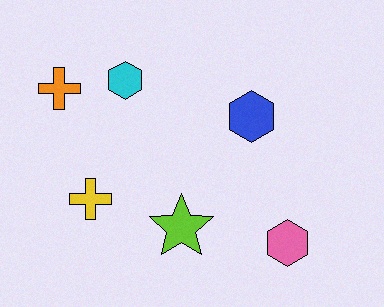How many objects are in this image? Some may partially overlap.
There are 6 objects.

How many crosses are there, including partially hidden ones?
There are 2 crosses.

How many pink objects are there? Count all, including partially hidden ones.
There is 1 pink object.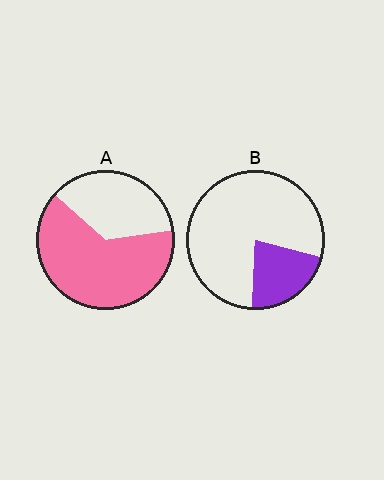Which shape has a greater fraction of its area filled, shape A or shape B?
Shape A.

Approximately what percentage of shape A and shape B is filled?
A is approximately 65% and B is approximately 20%.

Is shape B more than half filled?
No.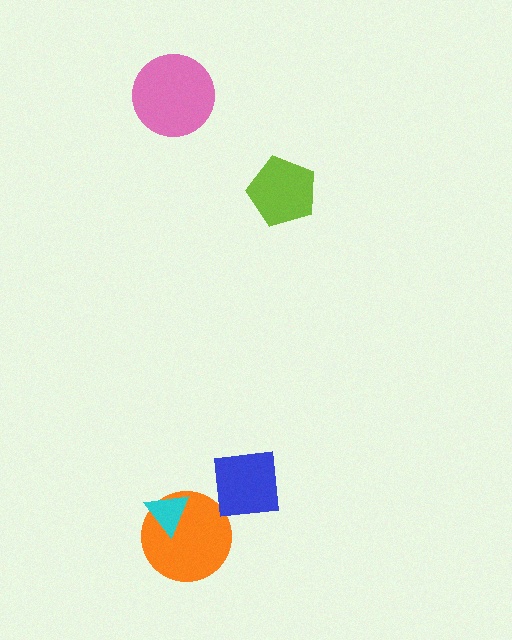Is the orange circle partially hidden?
Yes, it is partially covered by another shape.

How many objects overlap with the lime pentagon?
0 objects overlap with the lime pentagon.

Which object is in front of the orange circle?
The cyan triangle is in front of the orange circle.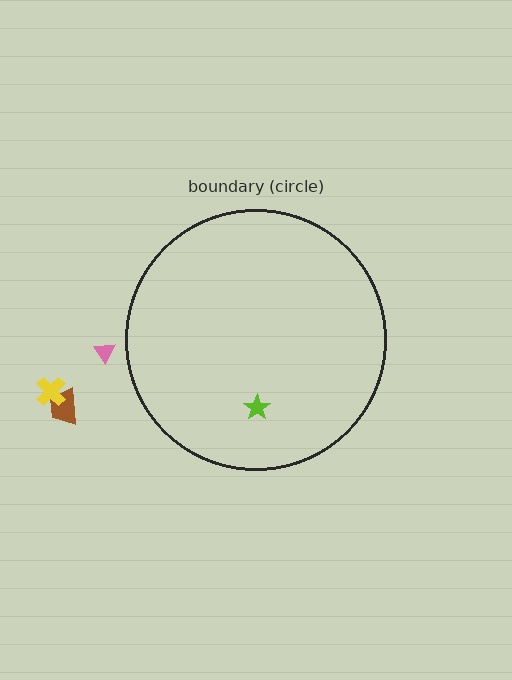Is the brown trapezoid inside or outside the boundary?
Outside.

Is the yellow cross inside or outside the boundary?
Outside.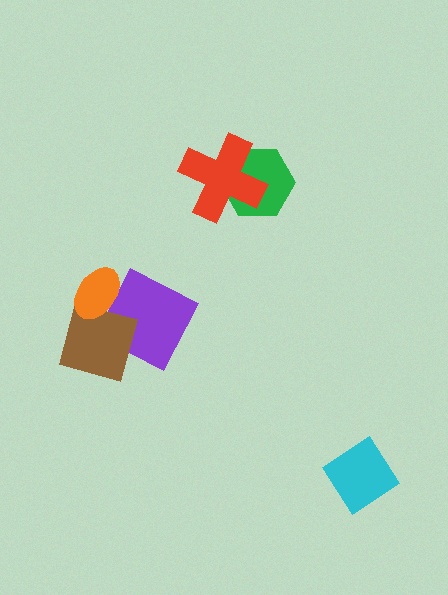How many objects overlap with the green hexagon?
1 object overlaps with the green hexagon.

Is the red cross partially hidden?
No, no other shape covers it.